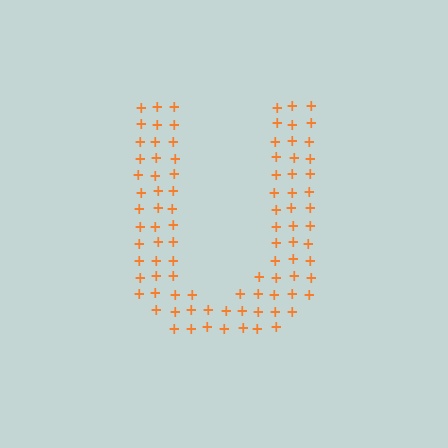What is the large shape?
The large shape is the letter U.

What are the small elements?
The small elements are plus signs.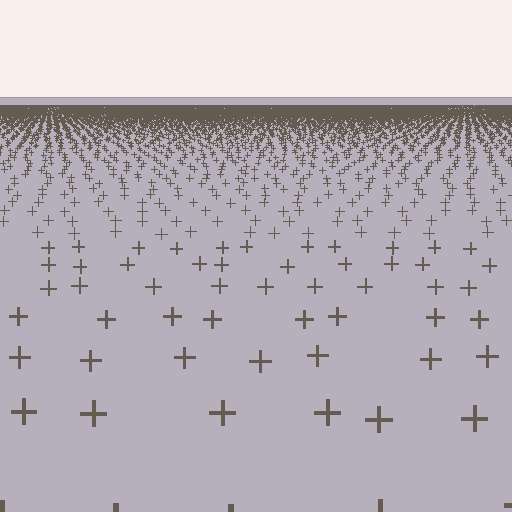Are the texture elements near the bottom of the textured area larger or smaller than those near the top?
Larger. Near the bottom, elements are closer to the viewer and appear at a bigger on-screen size.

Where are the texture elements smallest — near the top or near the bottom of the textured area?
Near the top.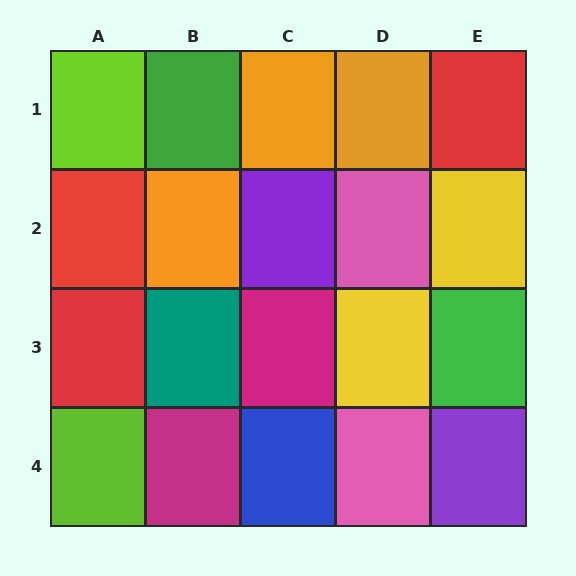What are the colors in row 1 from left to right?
Lime, green, orange, orange, red.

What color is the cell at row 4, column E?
Purple.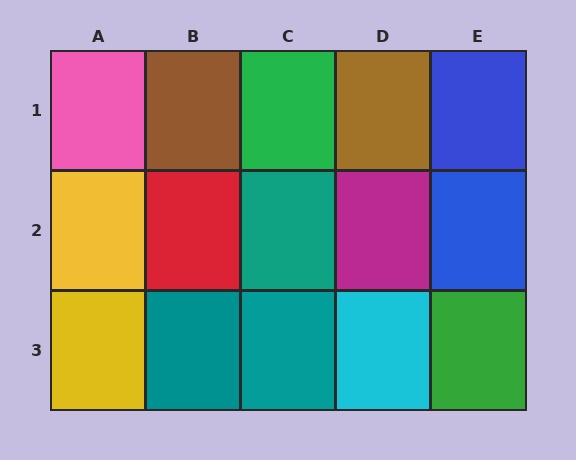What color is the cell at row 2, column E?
Blue.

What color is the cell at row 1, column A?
Pink.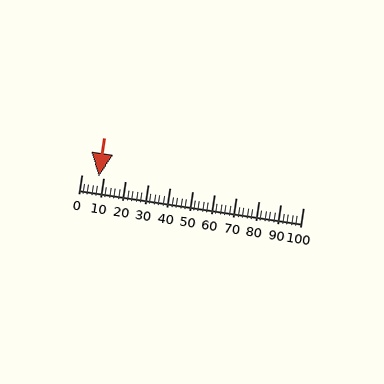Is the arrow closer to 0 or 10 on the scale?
The arrow is closer to 10.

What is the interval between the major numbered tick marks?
The major tick marks are spaced 10 units apart.